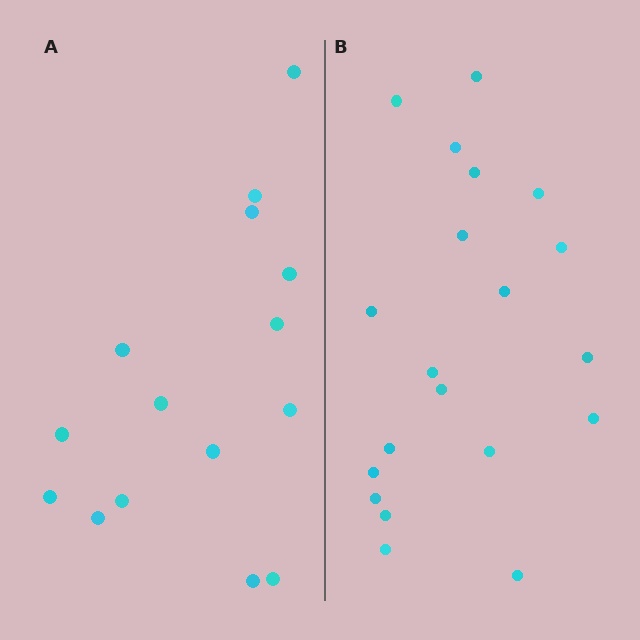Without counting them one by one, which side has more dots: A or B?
Region B (the right region) has more dots.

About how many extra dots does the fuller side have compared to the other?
Region B has about 5 more dots than region A.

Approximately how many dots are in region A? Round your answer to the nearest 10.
About 20 dots. (The exact count is 15, which rounds to 20.)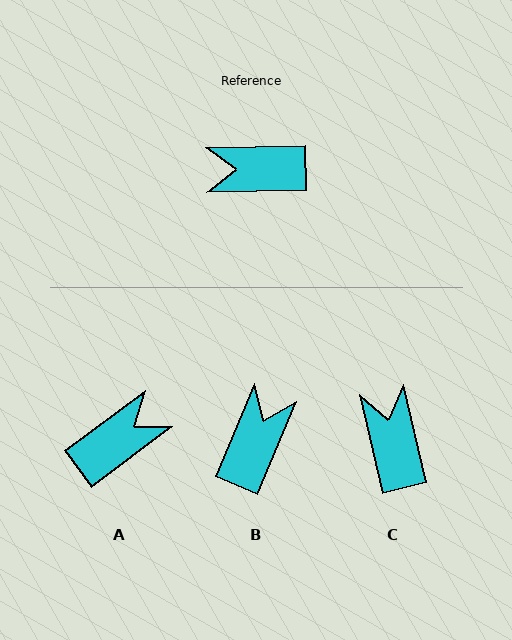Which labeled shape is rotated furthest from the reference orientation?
A, about 145 degrees away.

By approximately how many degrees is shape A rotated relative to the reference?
Approximately 145 degrees clockwise.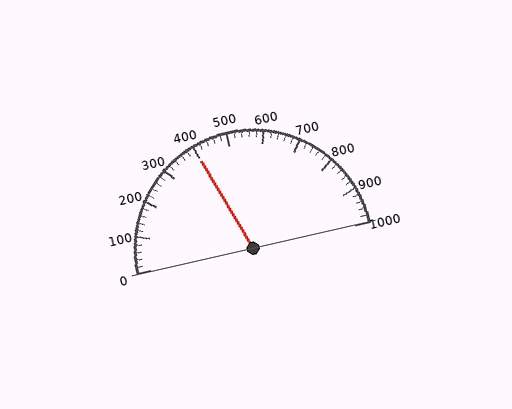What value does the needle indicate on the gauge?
The needle indicates approximately 400.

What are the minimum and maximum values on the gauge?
The gauge ranges from 0 to 1000.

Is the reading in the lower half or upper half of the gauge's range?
The reading is in the lower half of the range (0 to 1000).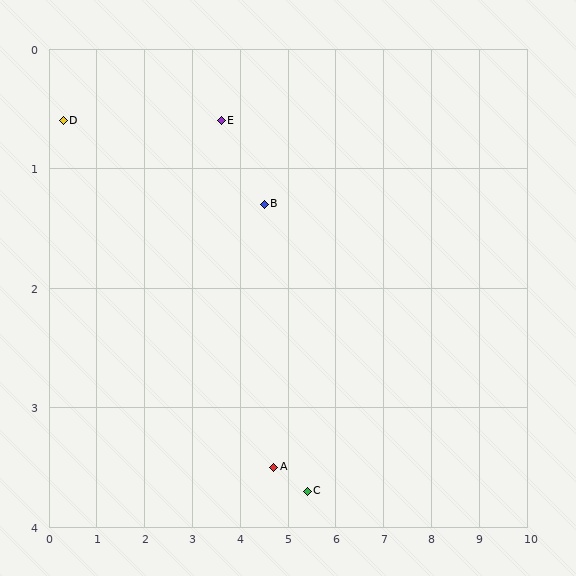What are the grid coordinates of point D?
Point D is at approximately (0.3, 0.6).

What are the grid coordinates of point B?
Point B is at approximately (4.5, 1.3).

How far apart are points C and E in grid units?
Points C and E are about 3.6 grid units apart.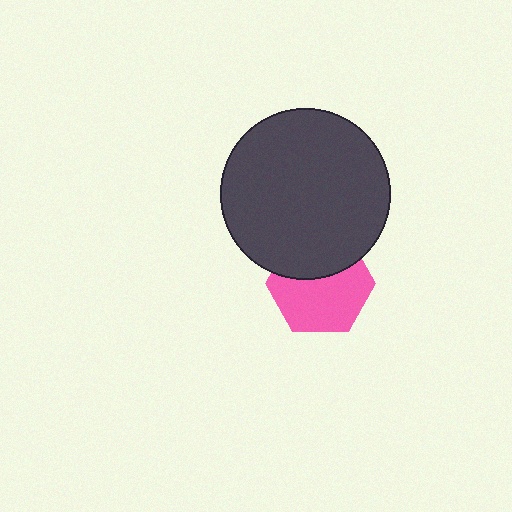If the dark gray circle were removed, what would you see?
You would see the complete pink hexagon.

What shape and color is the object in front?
The object in front is a dark gray circle.